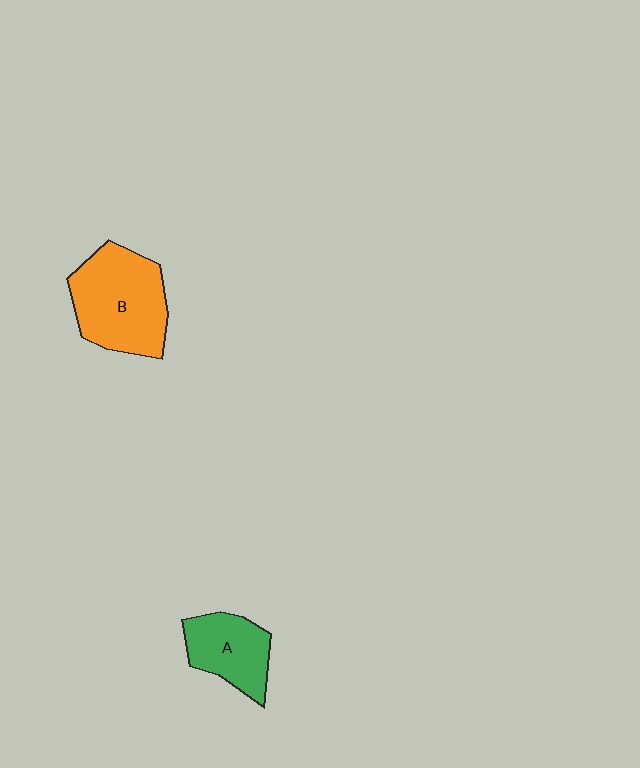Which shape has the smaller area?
Shape A (green).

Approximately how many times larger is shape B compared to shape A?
Approximately 1.6 times.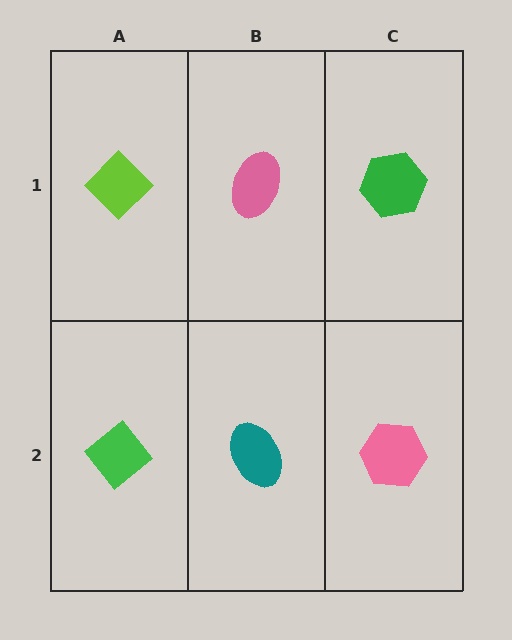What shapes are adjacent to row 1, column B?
A teal ellipse (row 2, column B), a lime diamond (row 1, column A), a green hexagon (row 1, column C).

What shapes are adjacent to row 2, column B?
A pink ellipse (row 1, column B), a green diamond (row 2, column A), a pink hexagon (row 2, column C).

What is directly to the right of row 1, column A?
A pink ellipse.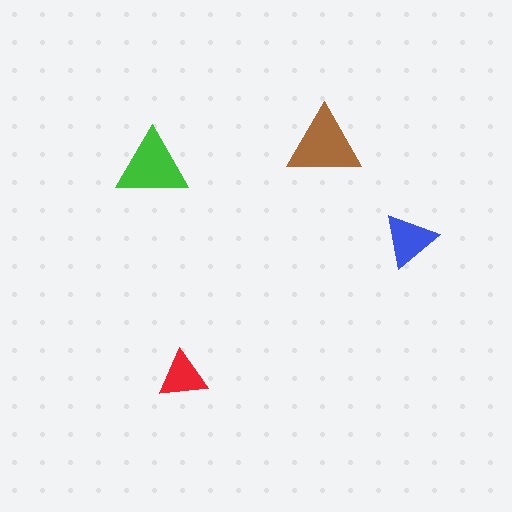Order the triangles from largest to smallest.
the brown one, the green one, the blue one, the red one.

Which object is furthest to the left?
The green triangle is leftmost.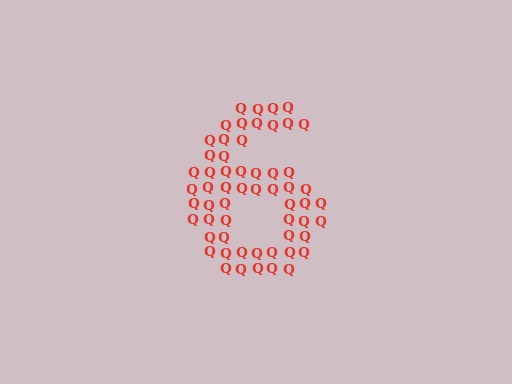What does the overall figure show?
The overall figure shows the digit 6.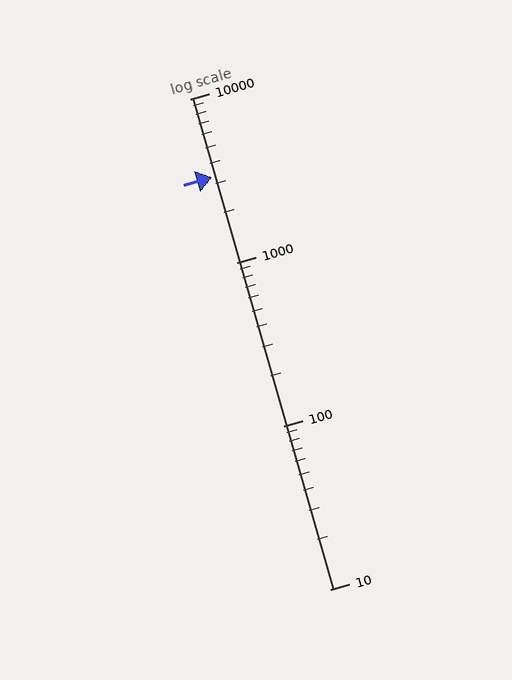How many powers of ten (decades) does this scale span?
The scale spans 3 decades, from 10 to 10000.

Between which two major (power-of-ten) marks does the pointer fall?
The pointer is between 1000 and 10000.